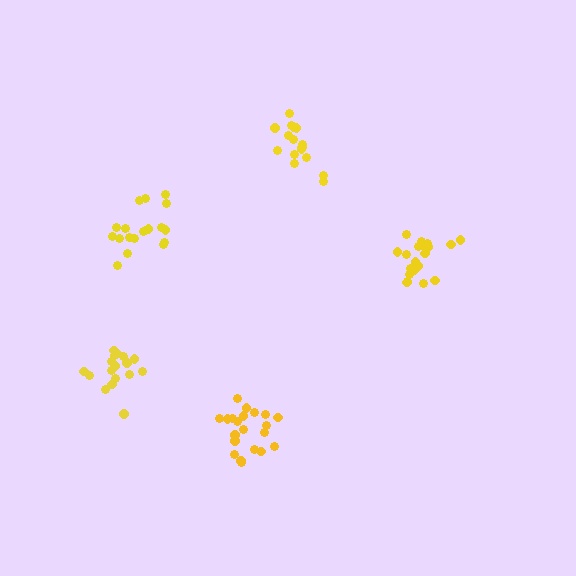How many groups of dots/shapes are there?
There are 5 groups.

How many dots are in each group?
Group 1: 16 dots, Group 2: 21 dots, Group 3: 20 dots, Group 4: 19 dots, Group 5: 17 dots (93 total).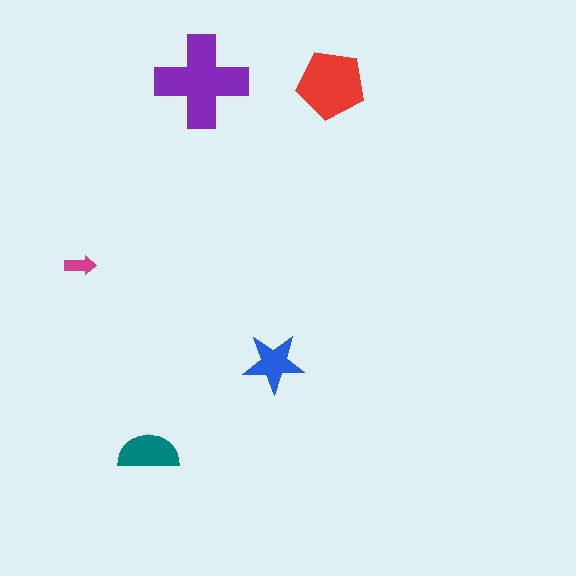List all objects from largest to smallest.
The purple cross, the red pentagon, the teal semicircle, the blue star, the magenta arrow.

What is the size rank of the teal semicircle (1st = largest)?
3rd.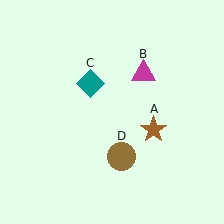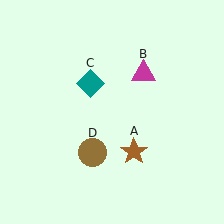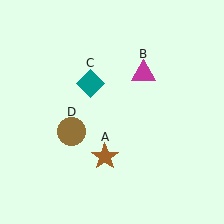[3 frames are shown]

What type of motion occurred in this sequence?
The brown star (object A), brown circle (object D) rotated clockwise around the center of the scene.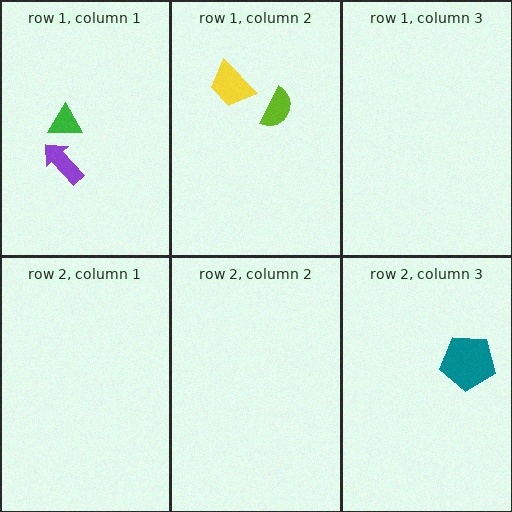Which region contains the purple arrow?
The row 1, column 1 region.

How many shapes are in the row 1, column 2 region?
2.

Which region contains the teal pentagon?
The row 2, column 3 region.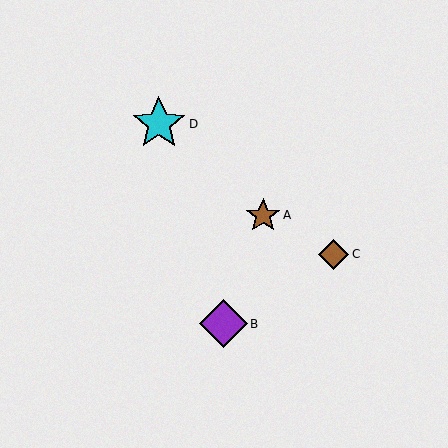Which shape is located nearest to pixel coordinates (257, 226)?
The brown star (labeled A) at (263, 215) is nearest to that location.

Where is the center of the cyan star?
The center of the cyan star is at (159, 124).